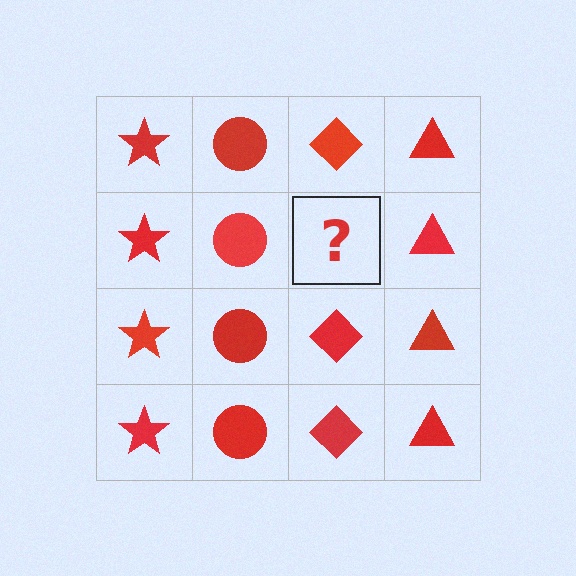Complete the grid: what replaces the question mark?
The question mark should be replaced with a red diamond.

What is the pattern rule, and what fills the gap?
The rule is that each column has a consistent shape. The gap should be filled with a red diamond.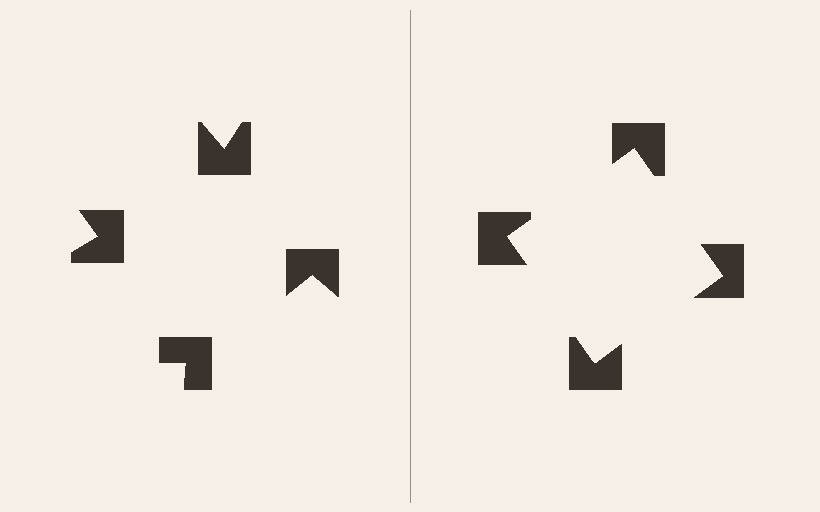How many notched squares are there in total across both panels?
8 — 4 on each side.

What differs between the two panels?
The notched squares are positioned identically on both sides; only the wedge orientations differ. On the right they align to a square; on the left they are misaligned.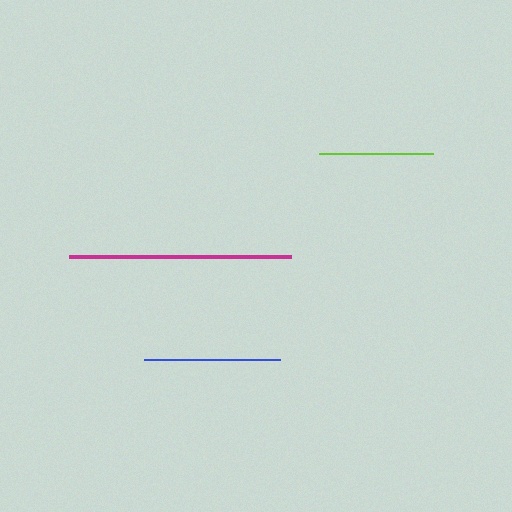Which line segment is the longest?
The magenta line is the longest at approximately 222 pixels.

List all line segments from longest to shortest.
From longest to shortest: magenta, blue, lime.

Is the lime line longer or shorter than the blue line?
The blue line is longer than the lime line.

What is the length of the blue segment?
The blue segment is approximately 136 pixels long.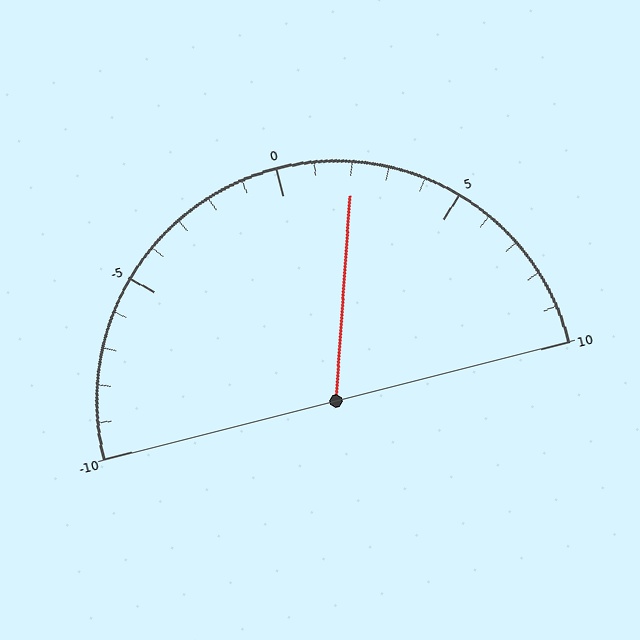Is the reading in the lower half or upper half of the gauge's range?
The reading is in the upper half of the range (-10 to 10).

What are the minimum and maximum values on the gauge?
The gauge ranges from -10 to 10.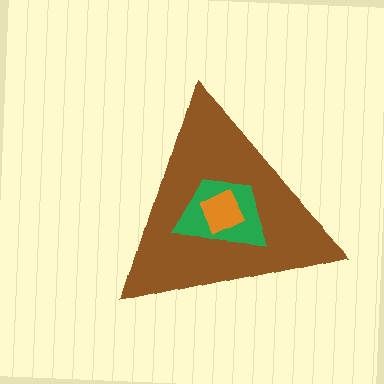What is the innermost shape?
The orange square.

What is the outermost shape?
The brown triangle.